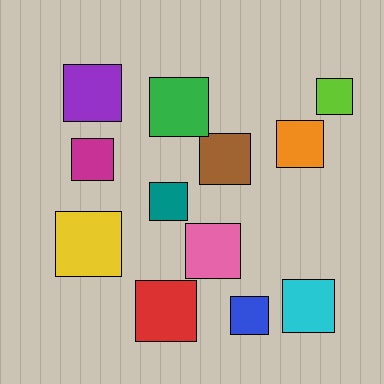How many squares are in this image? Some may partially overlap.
There are 12 squares.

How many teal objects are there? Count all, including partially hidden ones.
There is 1 teal object.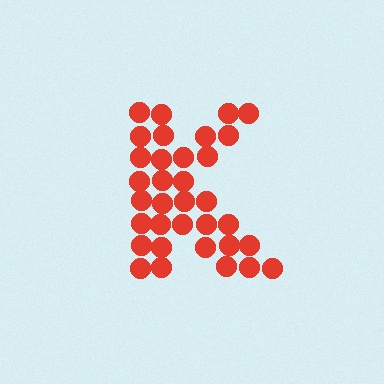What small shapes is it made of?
It is made of small circles.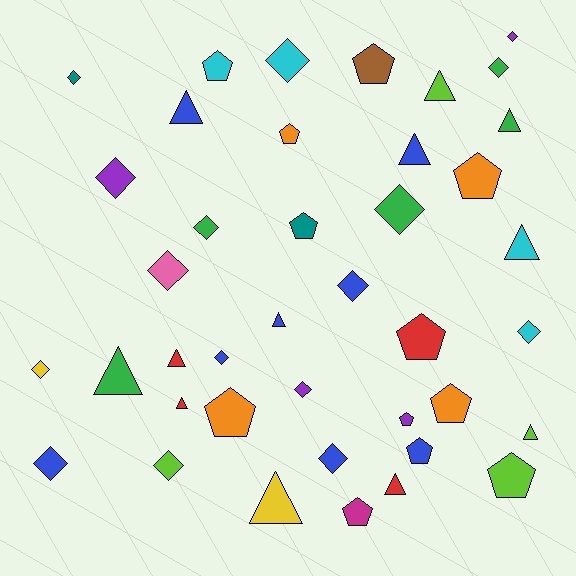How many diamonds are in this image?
There are 16 diamonds.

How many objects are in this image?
There are 40 objects.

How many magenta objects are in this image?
There is 1 magenta object.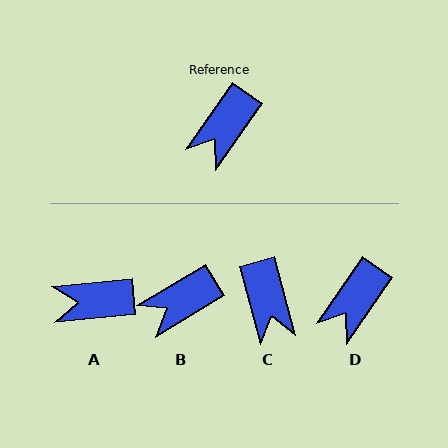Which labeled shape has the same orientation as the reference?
D.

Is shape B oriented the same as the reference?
No, it is off by about 24 degrees.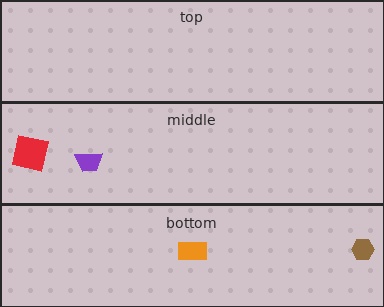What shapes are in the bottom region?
The orange rectangle, the brown hexagon.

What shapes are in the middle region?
The red square, the purple trapezoid.